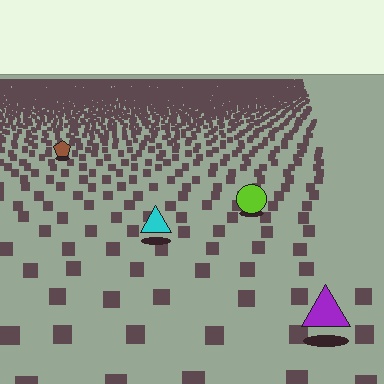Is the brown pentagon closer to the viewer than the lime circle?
No. The lime circle is closer — you can tell from the texture gradient: the ground texture is coarser near it.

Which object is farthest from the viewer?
The brown pentagon is farthest from the viewer. It appears smaller and the ground texture around it is denser.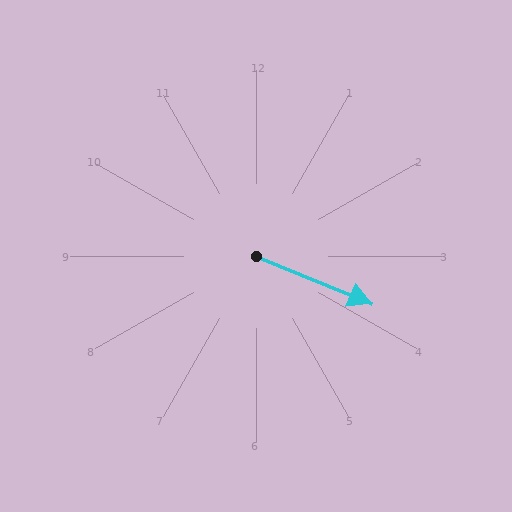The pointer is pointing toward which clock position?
Roughly 4 o'clock.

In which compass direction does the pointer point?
East.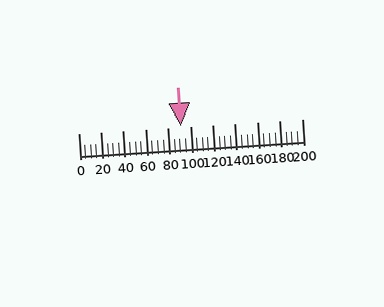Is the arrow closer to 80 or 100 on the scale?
The arrow is closer to 100.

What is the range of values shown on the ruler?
The ruler shows values from 0 to 200.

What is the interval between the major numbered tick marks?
The major tick marks are spaced 20 units apart.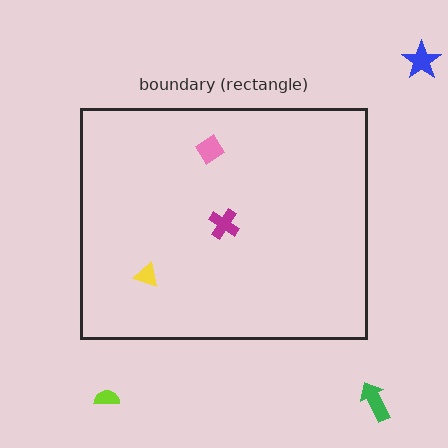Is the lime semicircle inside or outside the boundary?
Outside.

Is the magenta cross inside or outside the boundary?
Inside.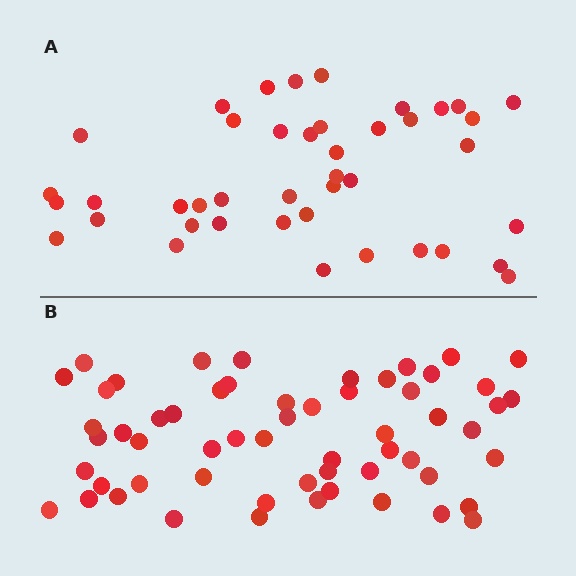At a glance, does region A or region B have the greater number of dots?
Region B (the bottom region) has more dots.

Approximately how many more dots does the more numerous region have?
Region B has approximately 15 more dots than region A.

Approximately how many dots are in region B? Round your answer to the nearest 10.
About 60 dots. (The exact count is 58, which rounds to 60.)